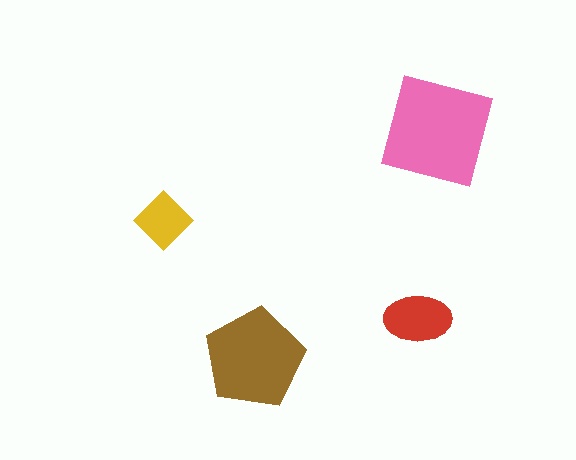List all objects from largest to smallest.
The pink square, the brown pentagon, the red ellipse, the yellow diamond.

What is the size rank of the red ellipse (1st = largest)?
3rd.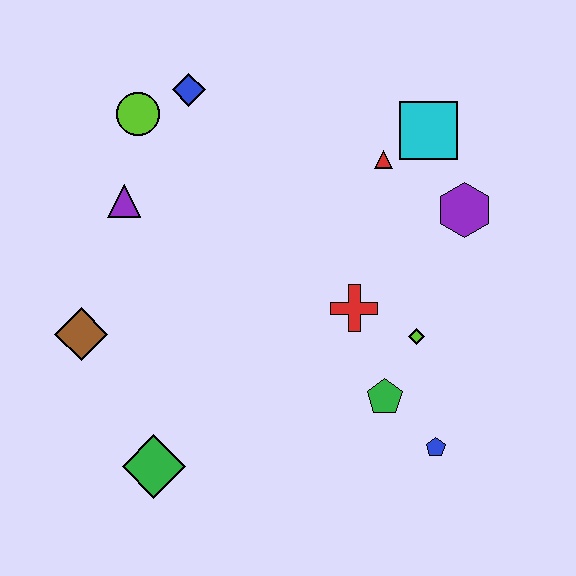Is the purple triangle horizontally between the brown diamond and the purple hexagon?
Yes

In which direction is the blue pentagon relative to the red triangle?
The blue pentagon is below the red triangle.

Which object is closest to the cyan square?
The red triangle is closest to the cyan square.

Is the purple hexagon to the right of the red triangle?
Yes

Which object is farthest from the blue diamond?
The blue pentagon is farthest from the blue diamond.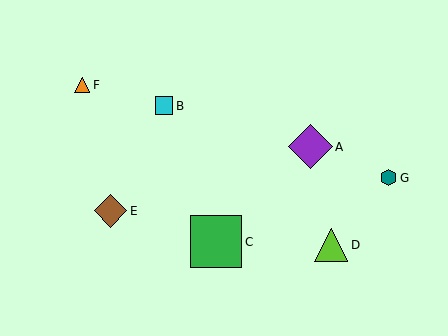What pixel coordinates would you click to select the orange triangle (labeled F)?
Click at (82, 85) to select the orange triangle F.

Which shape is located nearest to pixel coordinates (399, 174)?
The teal hexagon (labeled G) at (389, 178) is nearest to that location.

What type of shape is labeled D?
Shape D is a lime triangle.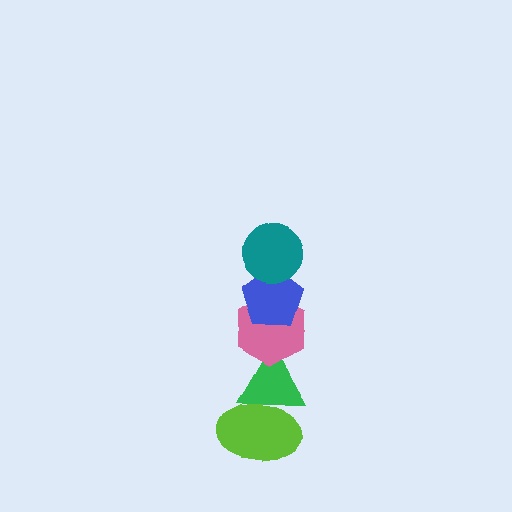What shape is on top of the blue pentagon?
The teal circle is on top of the blue pentagon.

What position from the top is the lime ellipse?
The lime ellipse is 5th from the top.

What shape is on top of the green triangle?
The pink hexagon is on top of the green triangle.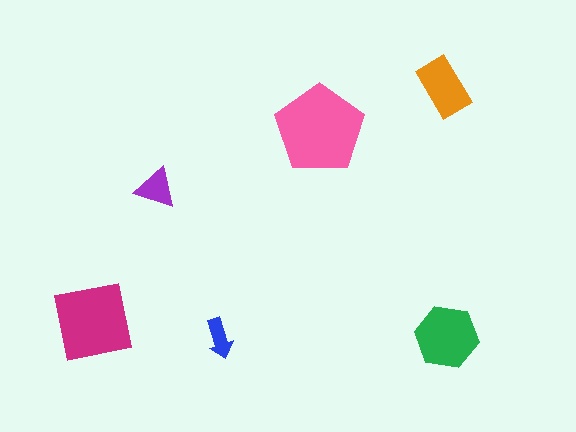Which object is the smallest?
The blue arrow.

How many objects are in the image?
There are 6 objects in the image.